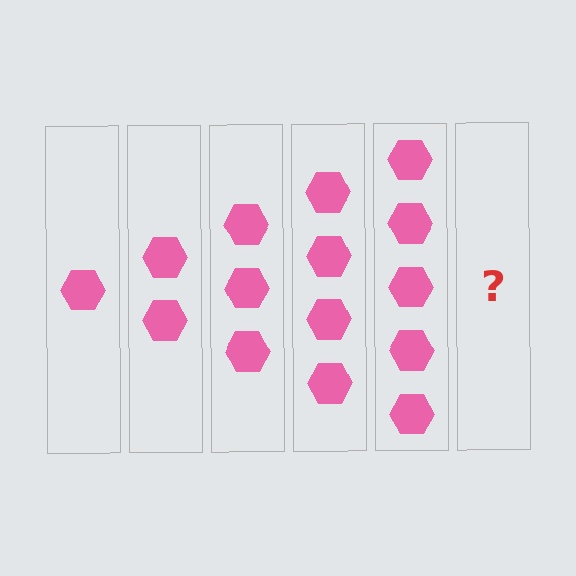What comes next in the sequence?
The next element should be 6 hexagons.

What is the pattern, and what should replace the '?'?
The pattern is that each step adds one more hexagon. The '?' should be 6 hexagons.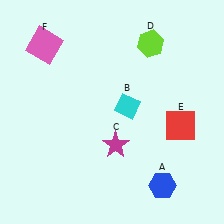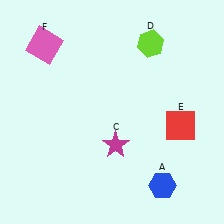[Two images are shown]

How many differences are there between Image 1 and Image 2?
There is 1 difference between the two images.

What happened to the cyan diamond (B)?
The cyan diamond (B) was removed in Image 2. It was in the top-right area of Image 1.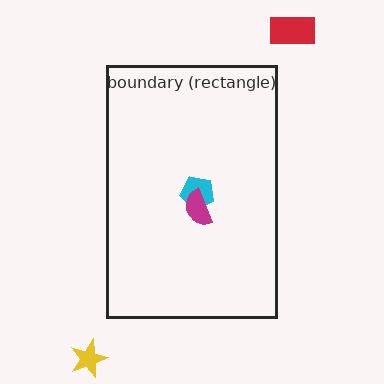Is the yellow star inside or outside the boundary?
Outside.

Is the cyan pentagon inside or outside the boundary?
Inside.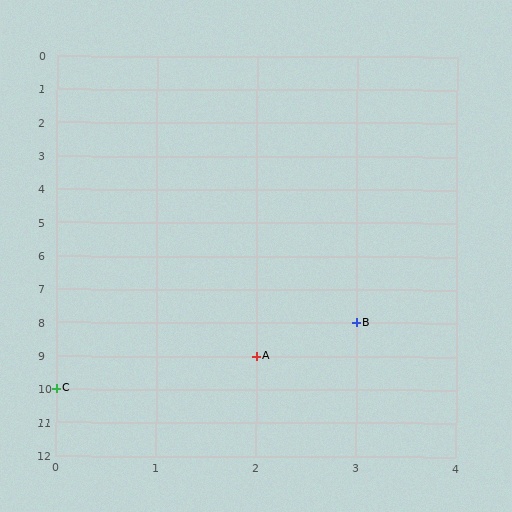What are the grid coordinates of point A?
Point A is at grid coordinates (2, 9).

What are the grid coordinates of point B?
Point B is at grid coordinates (3, 8).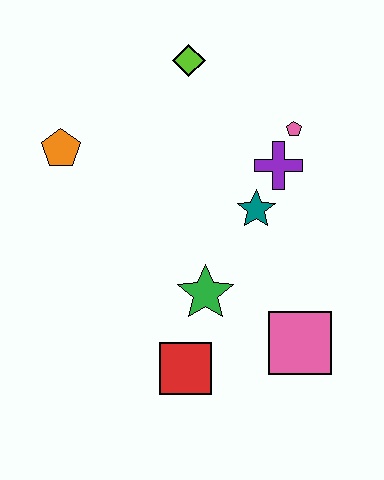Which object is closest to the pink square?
The green star is closest to the pink square.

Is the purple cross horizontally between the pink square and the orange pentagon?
Yes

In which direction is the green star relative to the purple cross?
The green star is below the purple cross.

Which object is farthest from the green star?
The lime diamond is farthest from the green star.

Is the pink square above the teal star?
No